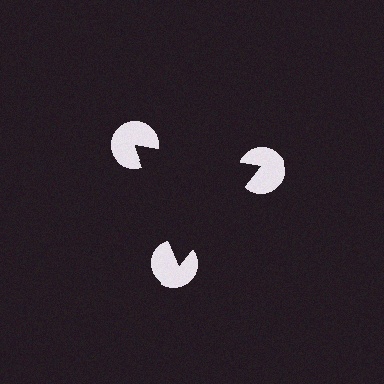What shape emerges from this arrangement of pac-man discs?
An illusory triangle — its edges are inferred from the aligned wedge cuts in the pac-man discs, not physically drawn.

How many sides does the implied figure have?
3 sides.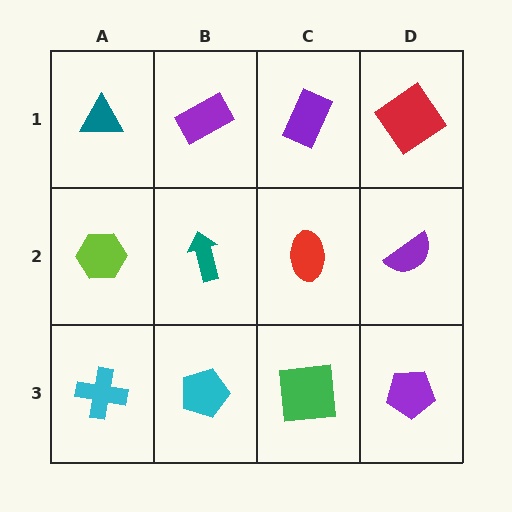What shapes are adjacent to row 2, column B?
A purple rectangle (row 1, column B), a cyan pentagon (row 3, column B), a lime hexagon (row 2, column A), a red ellipse (row 2, column C).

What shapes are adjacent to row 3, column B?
A teal arrow (row 2, column B), a cyan cross (row 3, column A), a green square (row 3, column C).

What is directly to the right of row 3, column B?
A green square.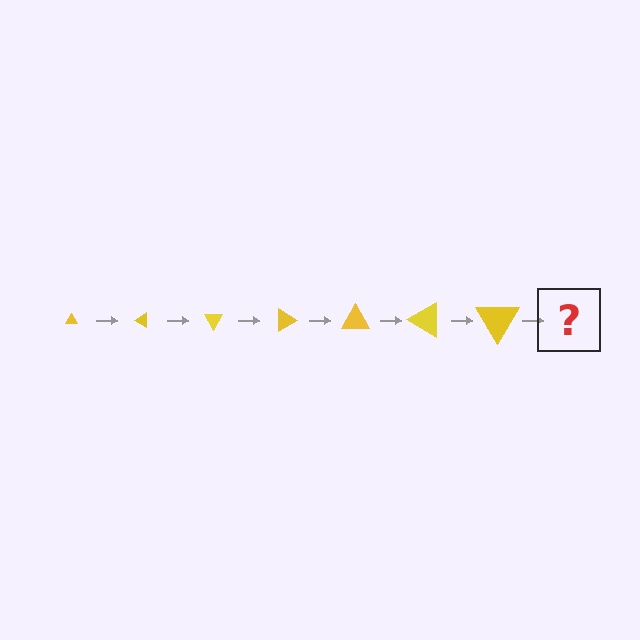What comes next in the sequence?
The next element should be a triangle, larger than the previous one and rotated 210 degrees from the start.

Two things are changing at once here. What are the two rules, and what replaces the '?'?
The two rules are that the triangle grows larger each step and it rotates 30 degrees each step. The '?' should be a triangle, larger than the previous one and rotated 210 degrees from the start.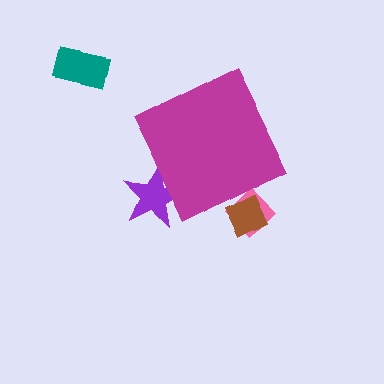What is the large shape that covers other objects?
A magenta diamond.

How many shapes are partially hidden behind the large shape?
3 shapes are partially hidden.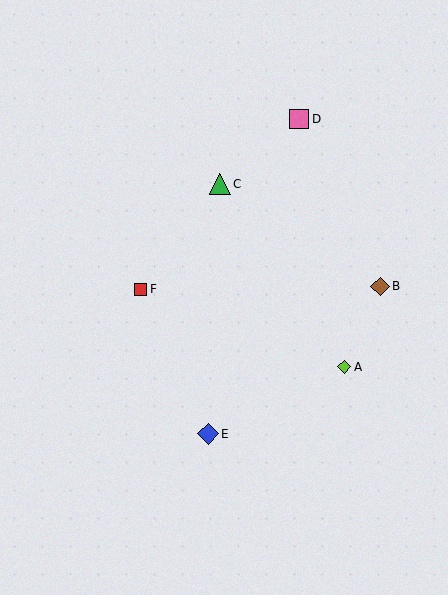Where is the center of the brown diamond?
The center of the brown diamond is at (380, 286).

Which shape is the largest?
The blue diamond (labeled E) is the largest.